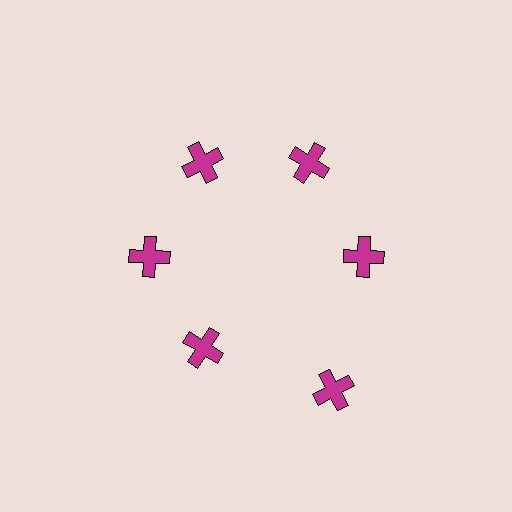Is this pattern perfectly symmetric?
No. The 6 magenta crosses are arranged in a ring, but one element near the 5 o'clock position is pushed outward from the center, breaking the 6-fold rotational symmetry.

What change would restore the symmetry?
The symmetry would be restored by moving it inward, back onto the ring so that all 6 crosses sit at equal angles and equal distance from the center.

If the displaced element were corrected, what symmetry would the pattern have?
It would have 6-fold rotational symmetry — the pattern would map onto itself every 60 degrees.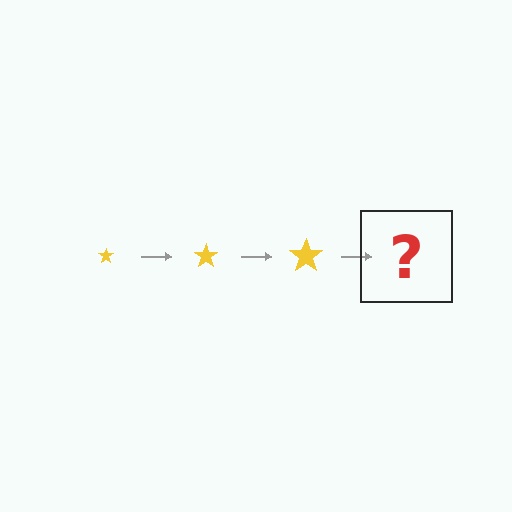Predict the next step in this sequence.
The next step is a yellow star, larger than the previous one.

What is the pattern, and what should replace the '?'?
The pattern is that the star gets progressively larger each step. The '?' should be a yellow star, larger than the previous one.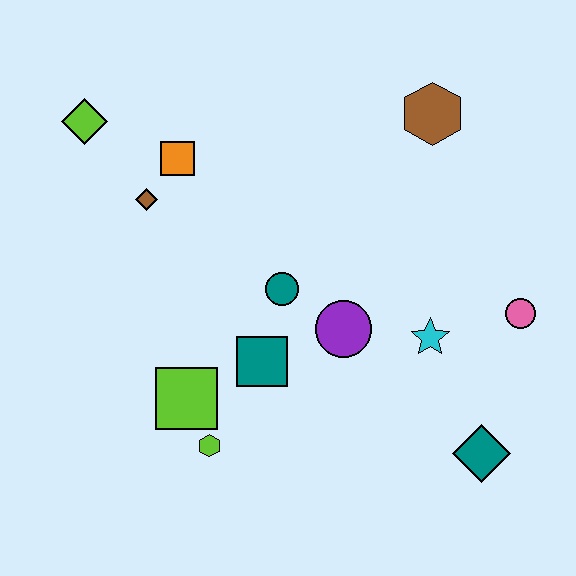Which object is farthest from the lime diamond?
The teal diamond is farthest from the lime diamond.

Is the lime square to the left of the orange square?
No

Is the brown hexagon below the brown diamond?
No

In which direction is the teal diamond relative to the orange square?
The teal diamond is to the right of the orange square.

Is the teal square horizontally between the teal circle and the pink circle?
No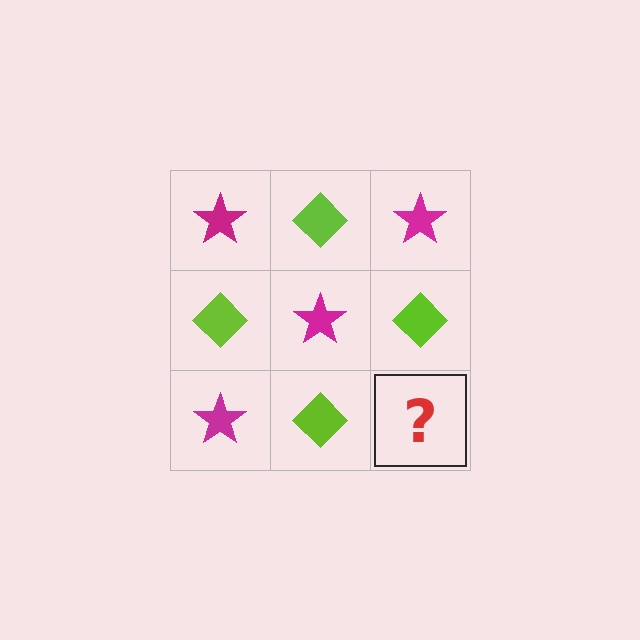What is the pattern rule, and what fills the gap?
The rule is that it alternates magenta star and lime diamond in a checkerboard pattern. The gap should be filled with a magenta star.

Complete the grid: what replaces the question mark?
The question mark should be replaced with a magenta star.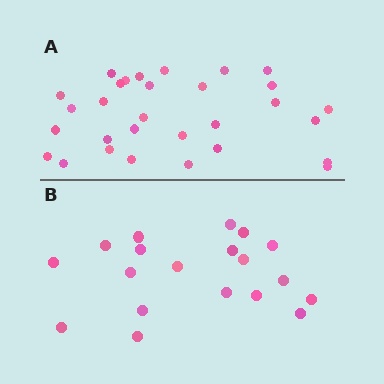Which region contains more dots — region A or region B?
Region A (the top region) has more dots.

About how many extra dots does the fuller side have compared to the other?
Region A has roughly 12 or so more dots than region B.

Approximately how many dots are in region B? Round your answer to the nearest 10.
About 20 dots. (The exact count is 19, which rounds to 20.)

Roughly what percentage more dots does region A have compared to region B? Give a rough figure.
About 60% more.